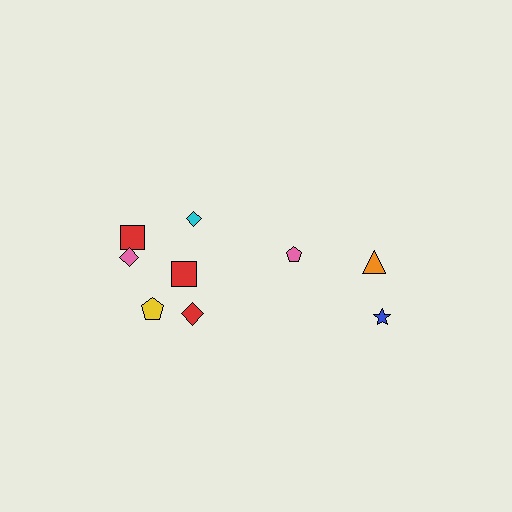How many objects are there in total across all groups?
There are 9 objects.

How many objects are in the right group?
There are 3 objects.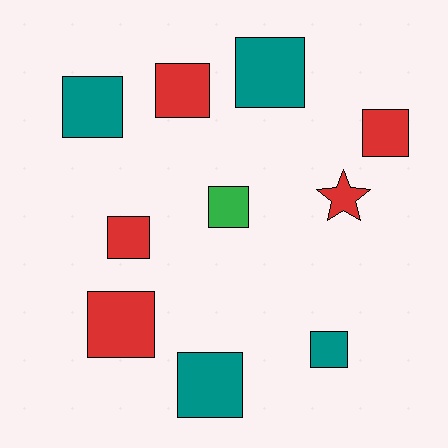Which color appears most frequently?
Red, with 5 objects.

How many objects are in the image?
There are 10 objects.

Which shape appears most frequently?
Square, with 9 objects.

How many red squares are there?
There are 4 red squares.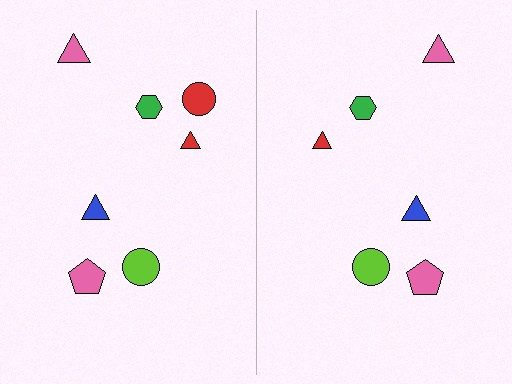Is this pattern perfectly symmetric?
No, the pattern is not perfectly symmetric. A red circle is missing from the right side.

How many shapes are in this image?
There are 13 shapes in this image.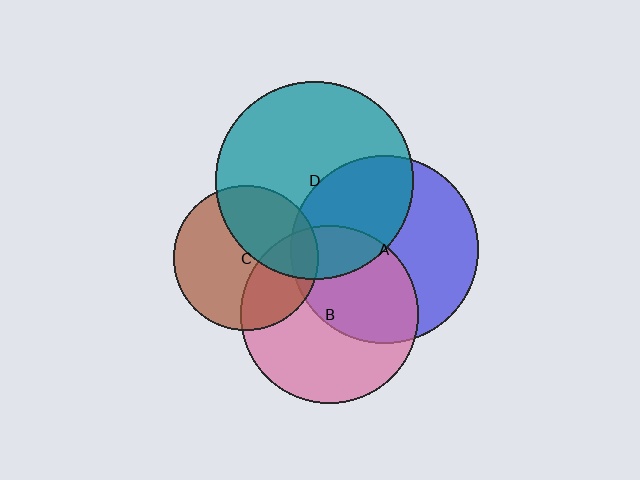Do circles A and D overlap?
Yes.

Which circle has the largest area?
Circle D (teal).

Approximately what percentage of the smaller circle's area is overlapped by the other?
Approximately 40%.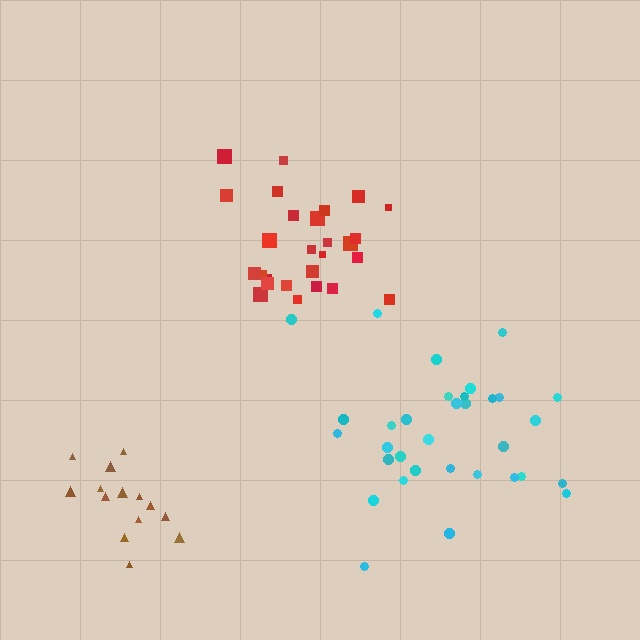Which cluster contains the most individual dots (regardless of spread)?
Cyan (33).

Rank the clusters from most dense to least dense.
red, brown, cyan.